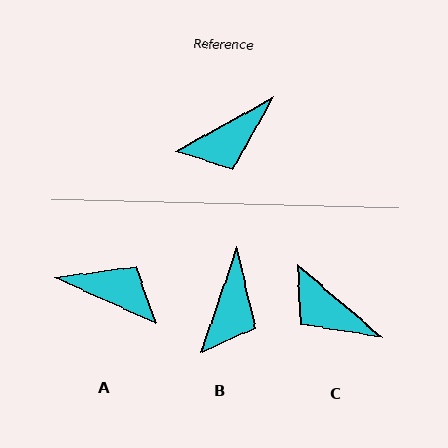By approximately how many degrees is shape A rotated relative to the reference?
Approximately 127 degrees counter-clockwise.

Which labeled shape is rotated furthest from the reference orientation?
A, about 127 degrees away.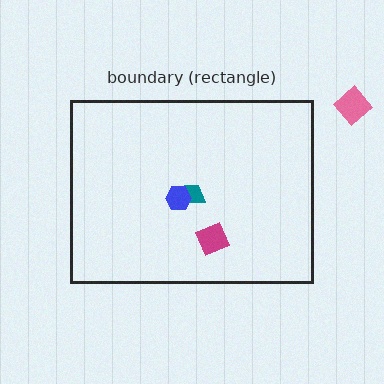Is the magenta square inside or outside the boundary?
Inside.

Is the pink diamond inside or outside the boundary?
Outside.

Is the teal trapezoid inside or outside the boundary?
Inside.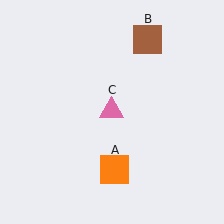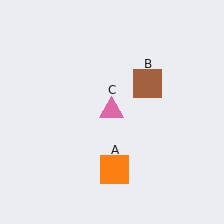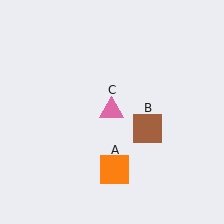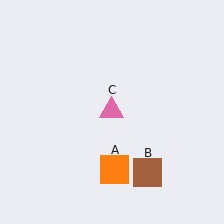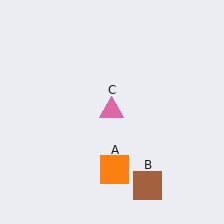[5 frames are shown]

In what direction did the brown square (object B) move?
The brown square (object B) moved down.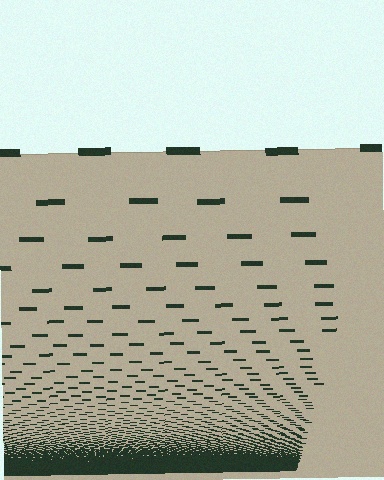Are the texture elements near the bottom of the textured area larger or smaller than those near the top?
Smaller. The gradient is inverted — elements near the bottom are smaller and denser.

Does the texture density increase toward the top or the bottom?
Density increases toward the bottom.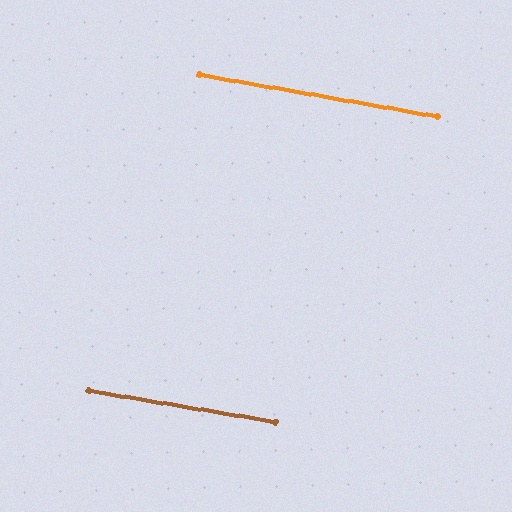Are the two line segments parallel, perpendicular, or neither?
Parallel — their directions differ by only 0.6°.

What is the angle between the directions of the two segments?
Approximately 1 degree.